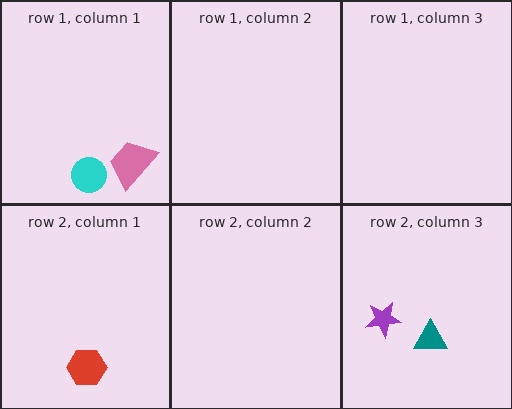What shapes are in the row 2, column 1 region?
The red hexagon.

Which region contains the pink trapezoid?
The row 1, column 1 region.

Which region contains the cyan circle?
The row 1, column 1 region.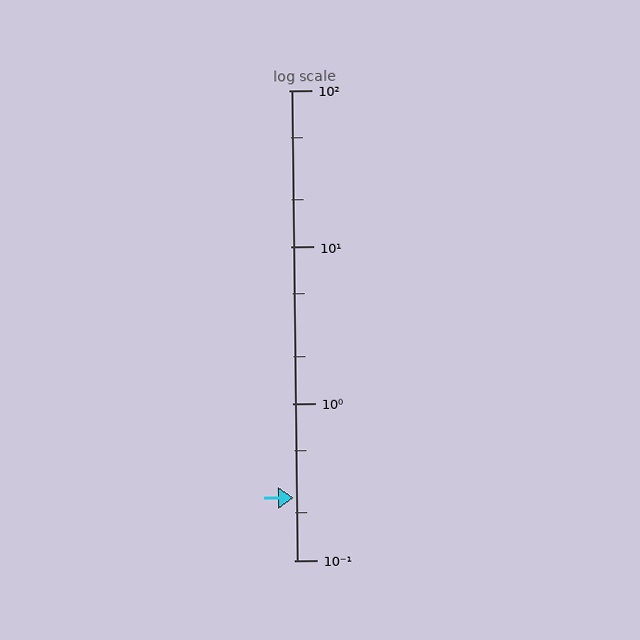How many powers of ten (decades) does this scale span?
The scale spans 3 decades, from 0.1 to 100.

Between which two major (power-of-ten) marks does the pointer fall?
The pointer is between 0.1 and 1.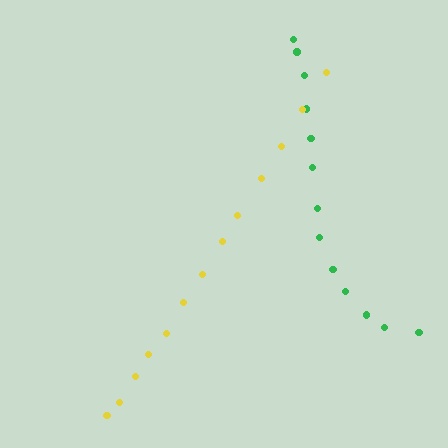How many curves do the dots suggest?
There are 2 distinct paths.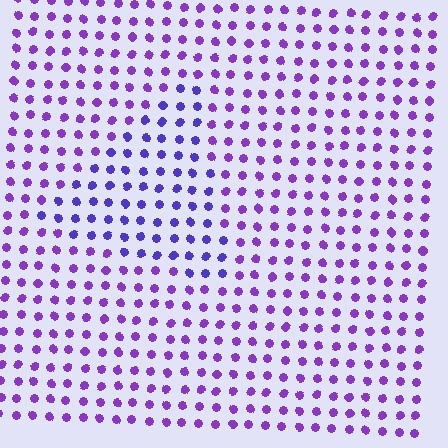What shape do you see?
I see a triangle.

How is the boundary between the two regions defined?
The boundary is defined purely by a slight shift in hue (about 27 degrees). Spacing, size, and orientation are identical on both sides.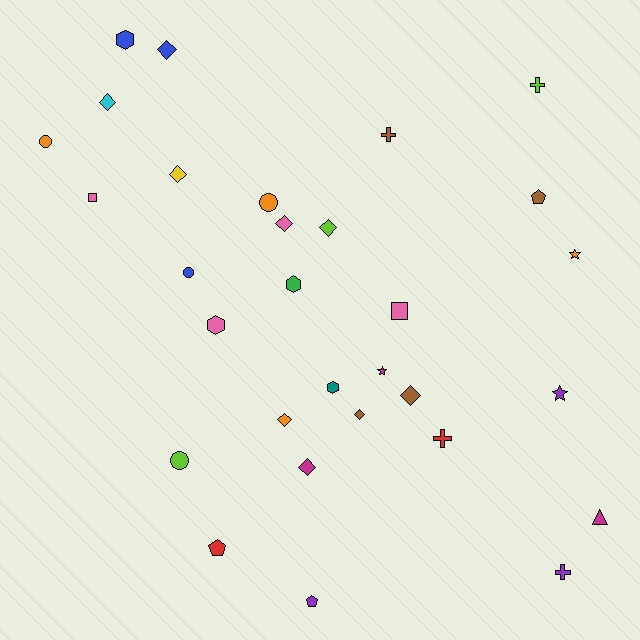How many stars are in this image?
There are 3 stars.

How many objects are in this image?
There are 30 objects.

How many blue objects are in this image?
There are 3 blue objects.